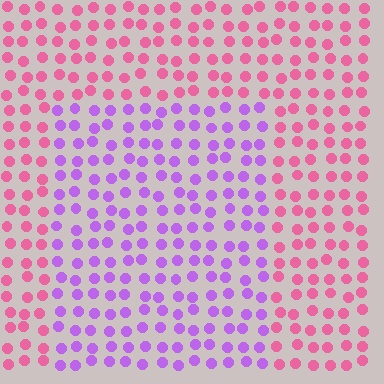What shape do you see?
I see a rectangle.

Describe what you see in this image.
The image is filled with small pink elements in a uniform arrangement. A rectangle-shaped region is visible where the elements are tinted to a slightly different hue, forming a subtle color boundary.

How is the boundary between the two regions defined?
The boundary is defined purely by a slight shift in hue (about 55 degrees). Spacing, size, and orientation are identical on both sides.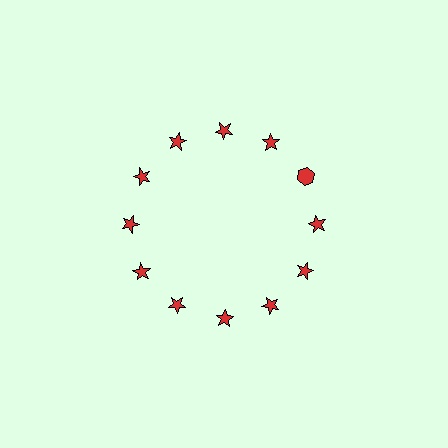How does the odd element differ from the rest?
It has a different shape: hexagon instead of star.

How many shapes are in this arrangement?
There are 12 shapes arranged in a ring pattern.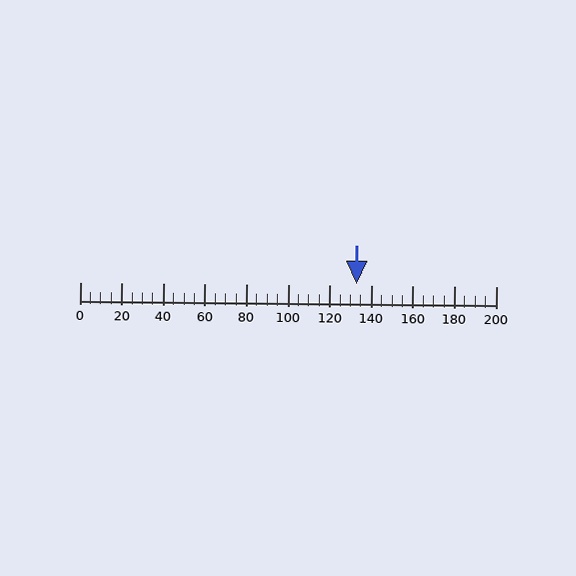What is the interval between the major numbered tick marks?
The major tick marks are spaced 20 units apart.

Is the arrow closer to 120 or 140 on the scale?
The arrow is closer to 140.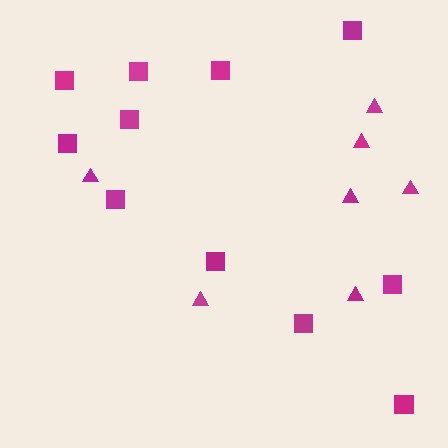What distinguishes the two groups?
There are 2 groups: one group of triangles (7) and one group of squares (11).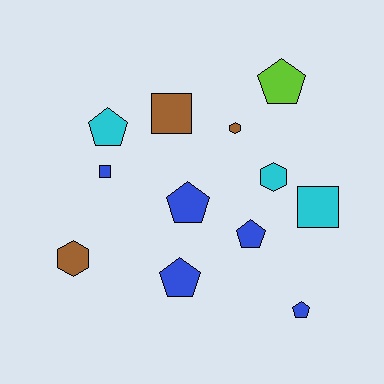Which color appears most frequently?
Blue, with 5 objects.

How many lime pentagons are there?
There is 1 lime pentagon.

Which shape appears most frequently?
Pentagon, with 6 objects.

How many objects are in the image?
There are 12 objects.